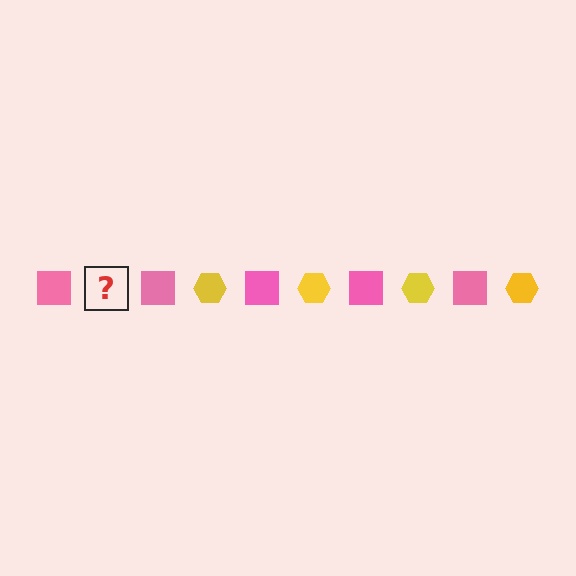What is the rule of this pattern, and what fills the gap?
The rule is that the pattern alternates between pink square and yellow hexagon. The gap should be filled with a yellow hexagon.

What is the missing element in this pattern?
The missing element is a yellow hexagon.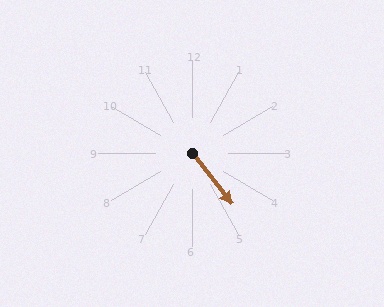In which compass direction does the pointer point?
Southeast.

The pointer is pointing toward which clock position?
Roughly 5 o'clock.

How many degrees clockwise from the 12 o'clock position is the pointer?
Approximately 141 degrees.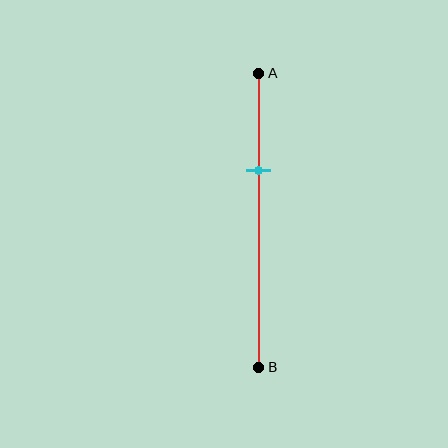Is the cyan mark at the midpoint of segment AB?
No, the mark is at about 35% from A, not at the 50% midpoint.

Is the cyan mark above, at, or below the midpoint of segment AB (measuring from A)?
The cyan mark is above the midpoint of segment AB.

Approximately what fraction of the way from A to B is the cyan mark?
The cyan mark is approximately 35% of the way from A to B.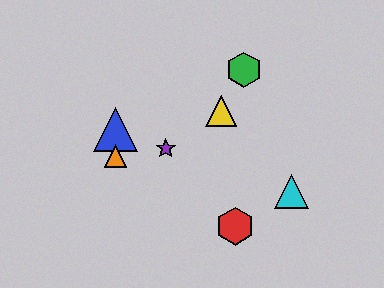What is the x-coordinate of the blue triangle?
The blue triangle is at x≈116.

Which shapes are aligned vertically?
The blue triangle, the orange triangle are aligned vertically.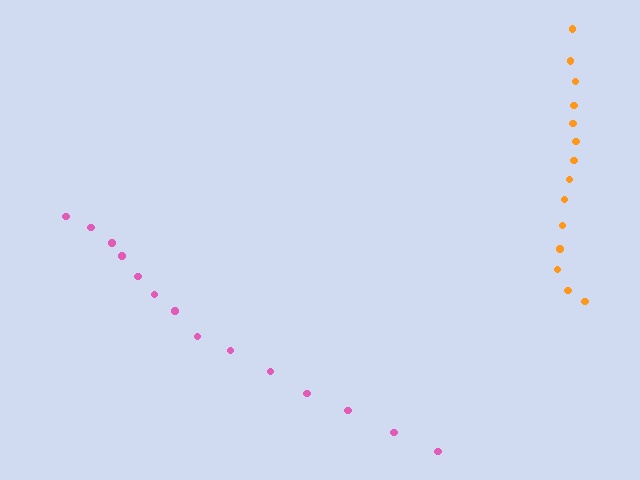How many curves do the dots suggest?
There are 2 distinct paths.